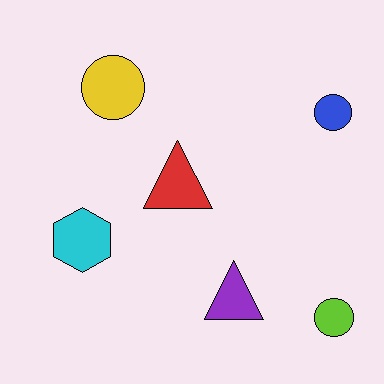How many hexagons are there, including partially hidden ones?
There is 1 hexagon.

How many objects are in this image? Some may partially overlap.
There are 6 objects.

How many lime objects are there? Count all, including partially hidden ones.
There is 1 lime object.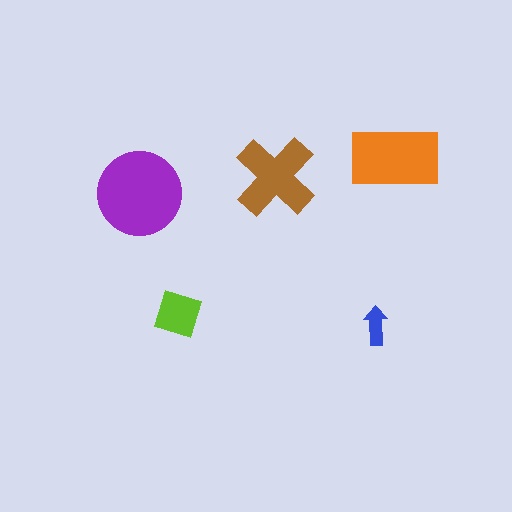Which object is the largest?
The purple circle.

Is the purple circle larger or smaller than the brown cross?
Larger.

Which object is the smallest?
The blue arrow.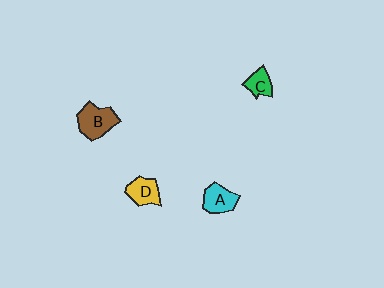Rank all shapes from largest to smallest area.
From largest to smallest: B (brown), A (cyan), D (yellow), C (green).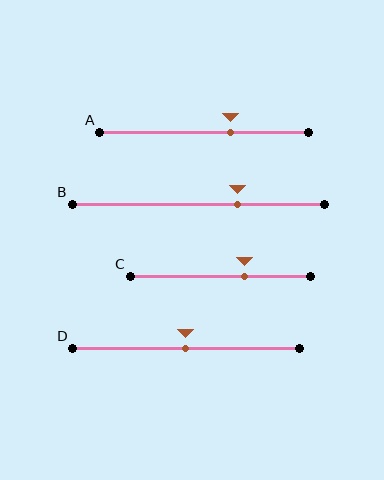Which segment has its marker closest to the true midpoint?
Segment D has its marker closest to the true midpoint.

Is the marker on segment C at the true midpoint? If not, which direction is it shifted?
No, the marker on segment C is shifted to the right by about 13% of the segment length.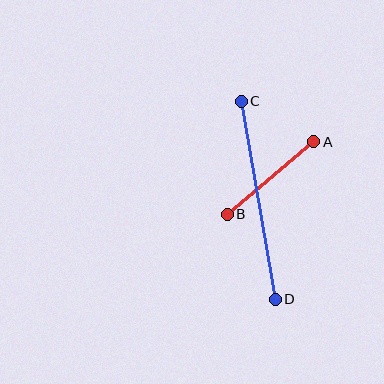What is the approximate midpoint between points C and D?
The midpoint is at approximately (258, 200) pixels.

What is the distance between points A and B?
The distance is approximately 113 pixels.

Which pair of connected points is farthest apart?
Points C and D are farthest apart.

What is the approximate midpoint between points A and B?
The midpoint is at approximately (270, 178) pixels.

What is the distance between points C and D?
The distance is approximately 201 pixels.